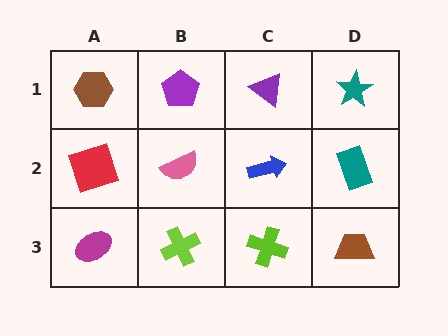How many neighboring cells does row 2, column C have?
4.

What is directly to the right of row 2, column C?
A teal rectangle.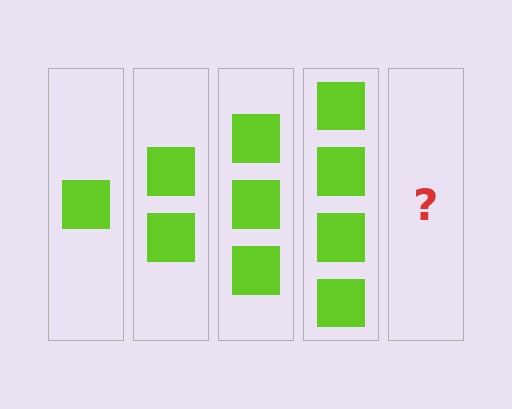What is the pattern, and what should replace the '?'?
The pattern is that each step adds one more square. The '?' should be 5 squares.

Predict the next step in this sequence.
The next step is 5 squares.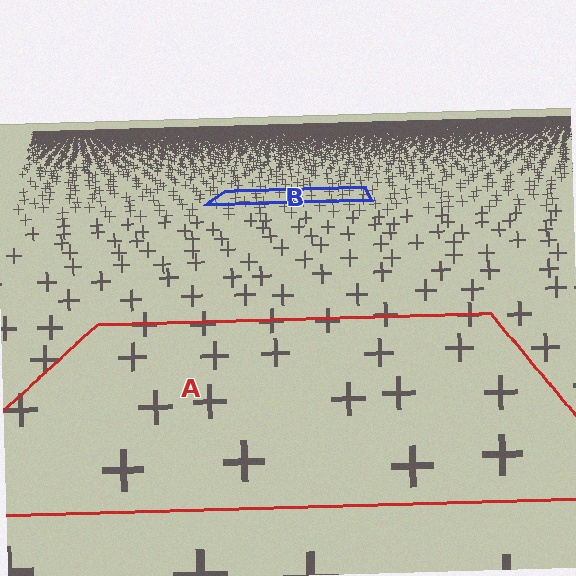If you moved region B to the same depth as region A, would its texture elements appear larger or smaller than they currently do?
They would appear larger. At a closer depth, the same texture elements are projected at a bigger on-screen size.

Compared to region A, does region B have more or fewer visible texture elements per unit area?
Region B has more texture elements per unit area — they are packed more densely because it is farther away.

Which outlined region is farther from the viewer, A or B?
Region B is farther from the viewer — the texture elements inside it appear smaller and more densely packed.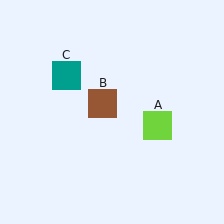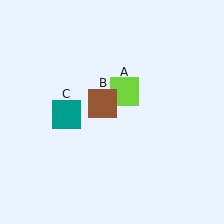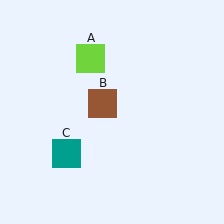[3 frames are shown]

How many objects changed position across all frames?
2 objects changed position: lime square (object A), teal square (object C).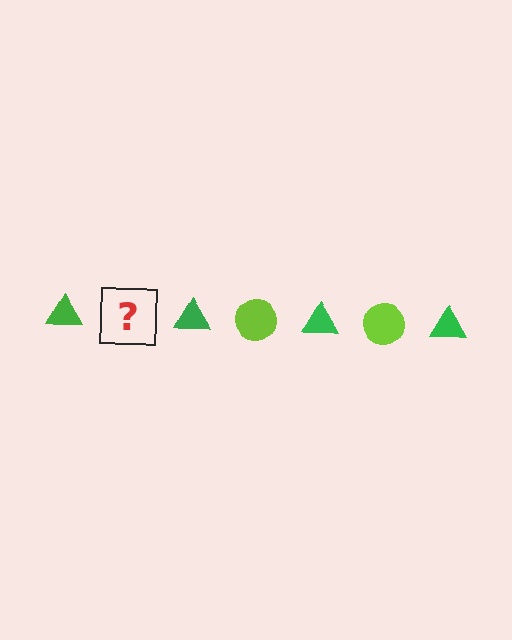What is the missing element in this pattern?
The missing element is a lime circle.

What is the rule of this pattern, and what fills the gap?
The rule is that the pattern alternates between green triangle and lime circle. The gap should be filled with a lime circle.